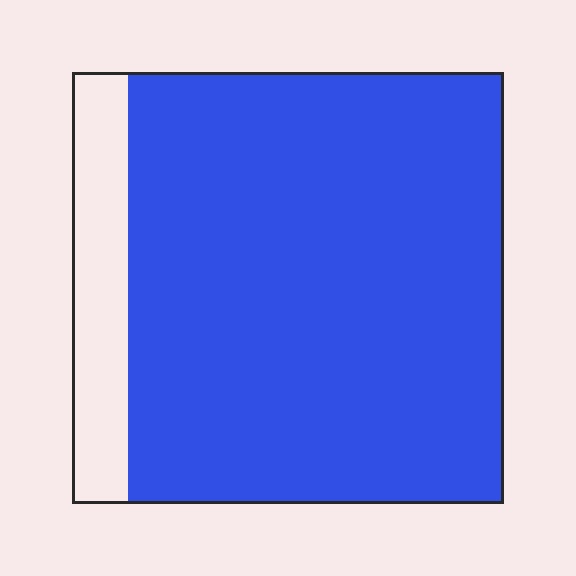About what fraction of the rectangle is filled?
About seven eighths (7/8).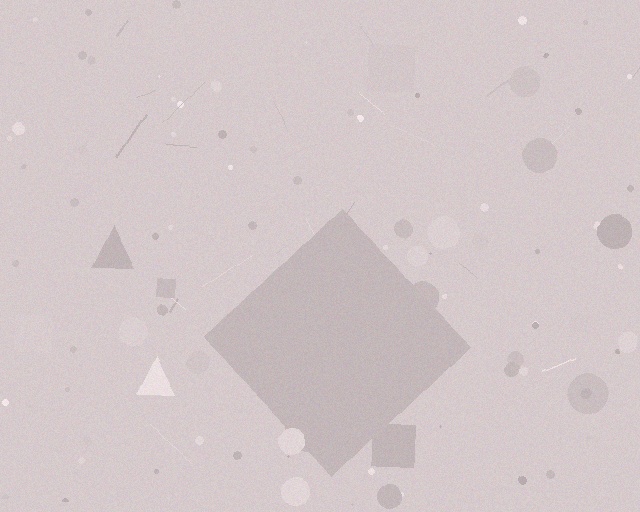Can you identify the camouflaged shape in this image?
The camouflaged shape is a diamond.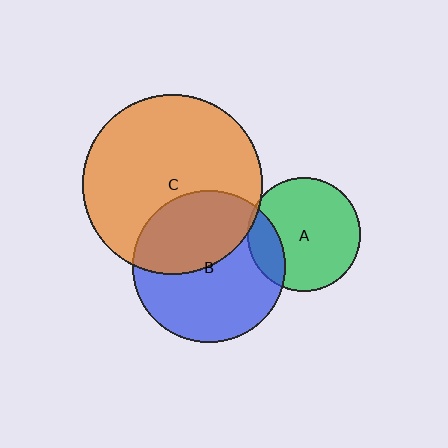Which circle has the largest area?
Circle C (orange).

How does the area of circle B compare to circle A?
Approximately 1.8 times.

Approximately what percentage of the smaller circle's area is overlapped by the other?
Approximately 20%.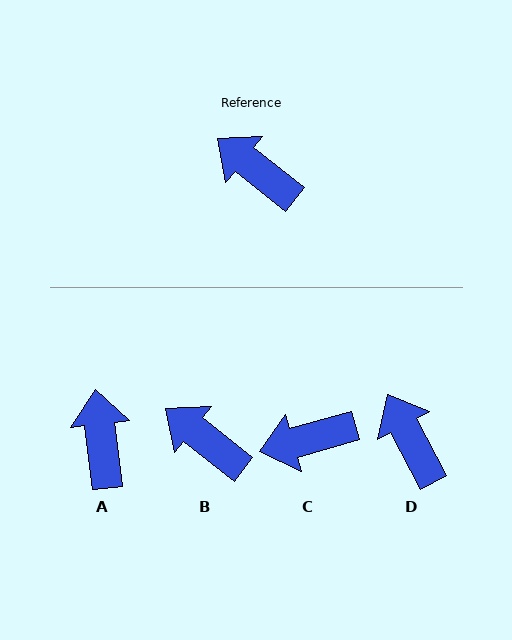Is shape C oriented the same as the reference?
No, it is off by about 54 degrees.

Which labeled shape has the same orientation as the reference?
B.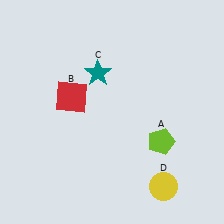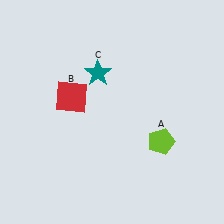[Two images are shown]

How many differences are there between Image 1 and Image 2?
There is 1 difference between the two images.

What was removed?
The yellow circle (D) was removed in Image 2.